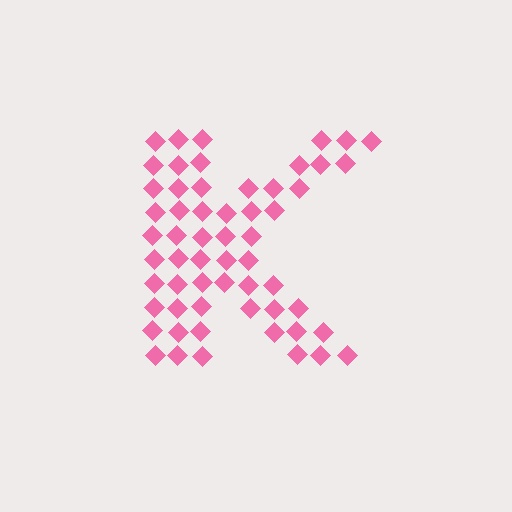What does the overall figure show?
The overall figure shows the letter K.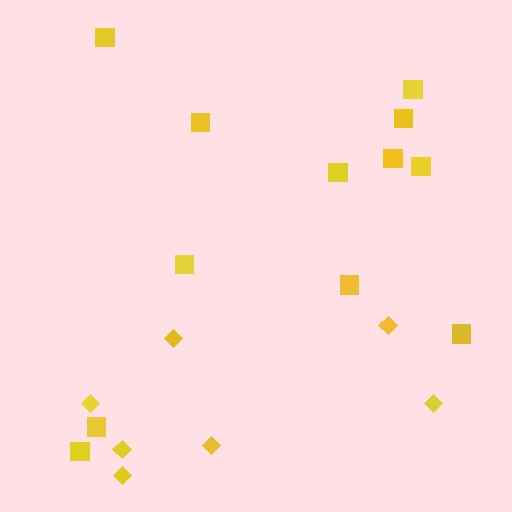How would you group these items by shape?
There are 2 groups: one group of squares (12) and one group of diamonds (7).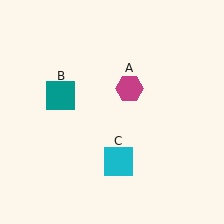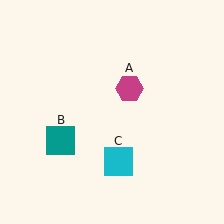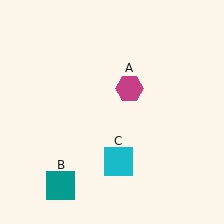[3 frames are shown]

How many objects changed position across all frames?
1 object changed position: teal square (object B).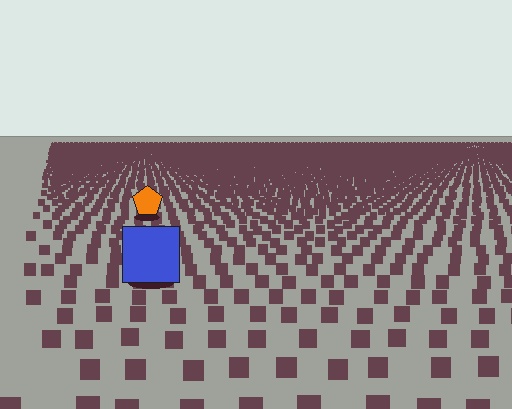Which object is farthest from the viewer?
The orange pentagon is farthest from the viewer. It appears smaller and the ground texture around it is denser.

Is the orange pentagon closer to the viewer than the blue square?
No. The blue square is closer — you can tell from the texture gradient: the ground texture is coarser near it.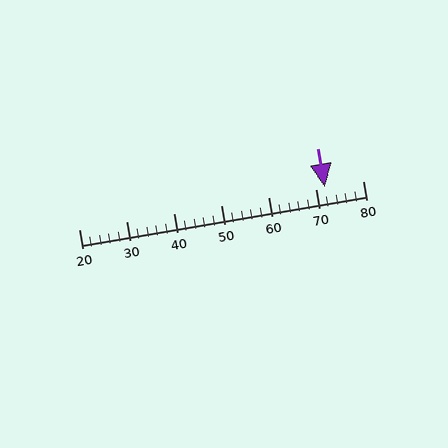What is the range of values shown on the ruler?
The ruler shows values from 20 to 80.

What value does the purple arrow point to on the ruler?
The purple arrow points to approximately 72.